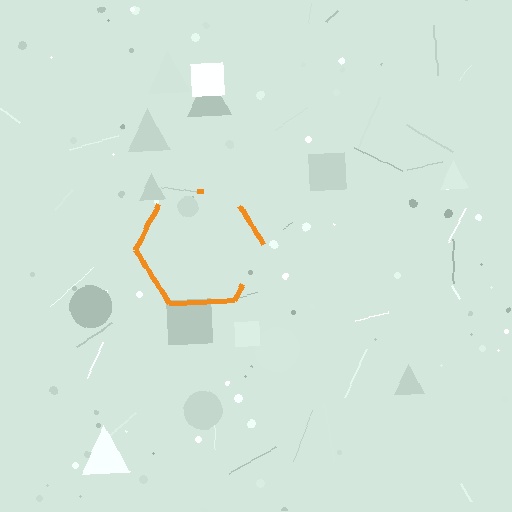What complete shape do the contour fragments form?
The contour fragments form a hexagon.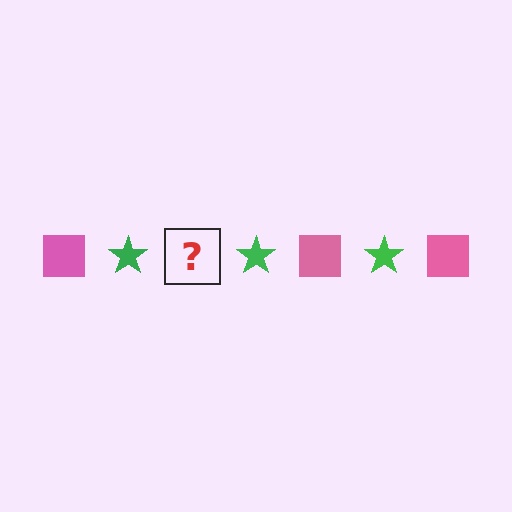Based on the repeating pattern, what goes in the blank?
The blank should be a pink square.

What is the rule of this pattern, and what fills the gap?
The rule is that the pattern alternates between pink square and green star. The gap should be filled with a pink square.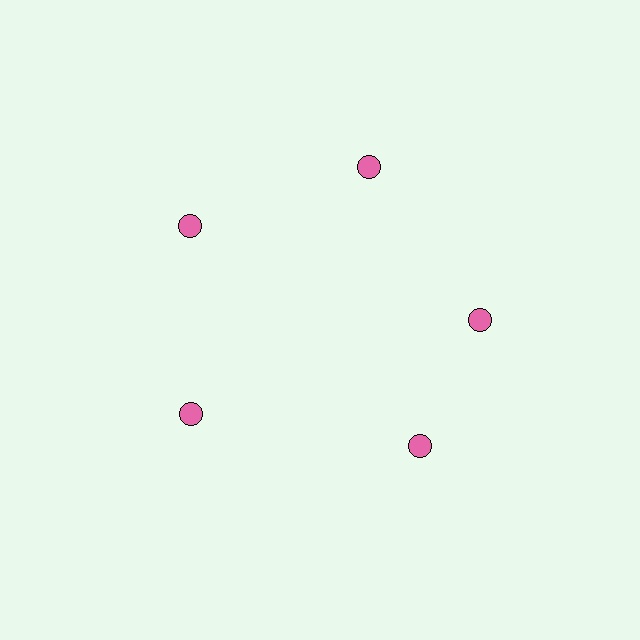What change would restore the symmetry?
The symmetry would be restored by rotating it back into even spacing with its neighbors so that all 5 circles sit at equal angles and equal distance from the center.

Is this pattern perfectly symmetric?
No. The 5 pink circles are arranged in a ring, but one element near the 5 o'clock position is rotated out of alignment along the ring, breaking the 5-fold rotational symmetry.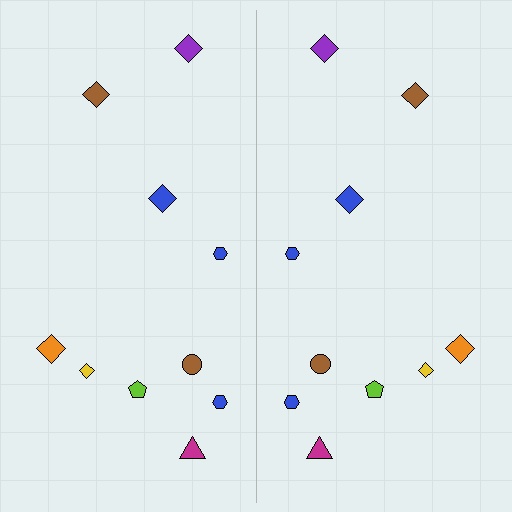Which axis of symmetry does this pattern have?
The pattern has a vertical axis of symmetry running through the center of the image.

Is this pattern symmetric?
Yes, this pattern has bilateral (reflection) symmetry.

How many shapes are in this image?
There are 20 shapes in this image.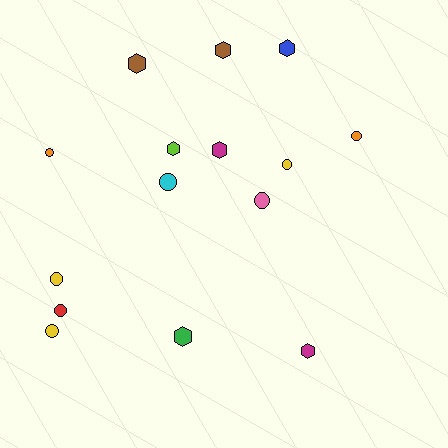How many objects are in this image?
There are 15 objects.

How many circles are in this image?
There are 8 circles.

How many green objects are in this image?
There is 1 green object.